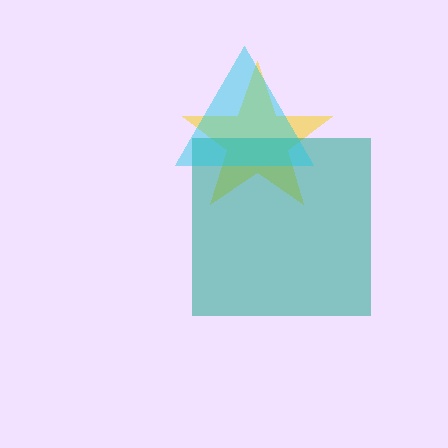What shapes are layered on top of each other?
The layered shapes are: a yellow star, a teal square, a cyan triangle.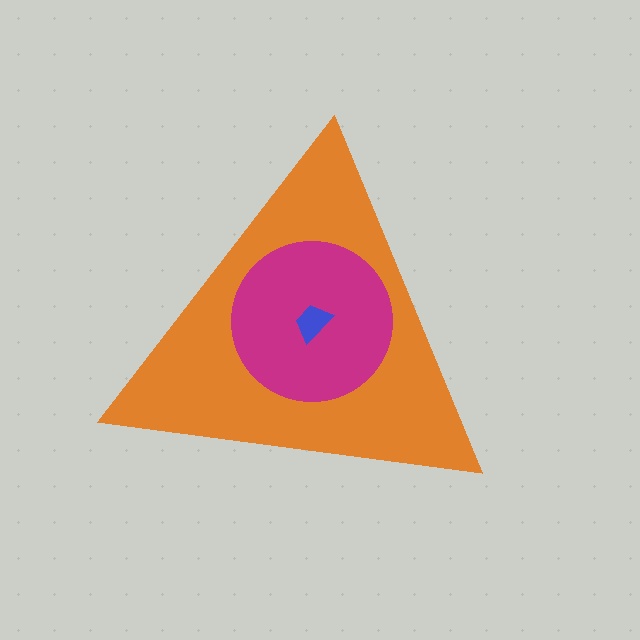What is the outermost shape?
The orange triangle.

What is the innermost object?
The blue trapezoid.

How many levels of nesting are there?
3.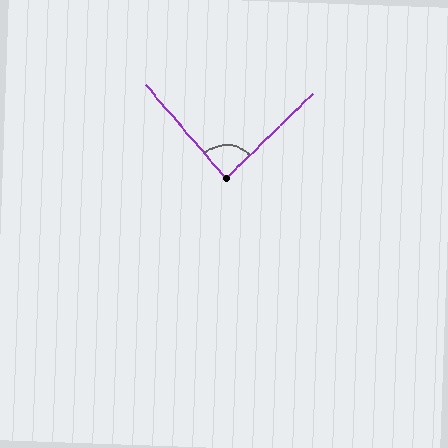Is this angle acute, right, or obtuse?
It is approximately a right angle.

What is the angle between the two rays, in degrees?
Approximately 86 degrees.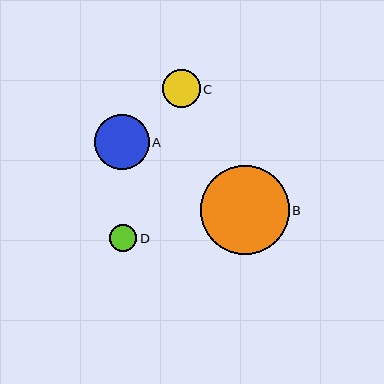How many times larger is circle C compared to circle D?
Circle C is approximately 1.4 times the size of circle D.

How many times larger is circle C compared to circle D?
Circle C is approximately 1.4 times the size of circle D.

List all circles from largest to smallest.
From largest to smallest: B, A, C, D.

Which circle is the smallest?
Circle D is the smallest with a size of approximately 27 pixels.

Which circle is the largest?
Circle B is the largest with a size of approximately 88 pixels.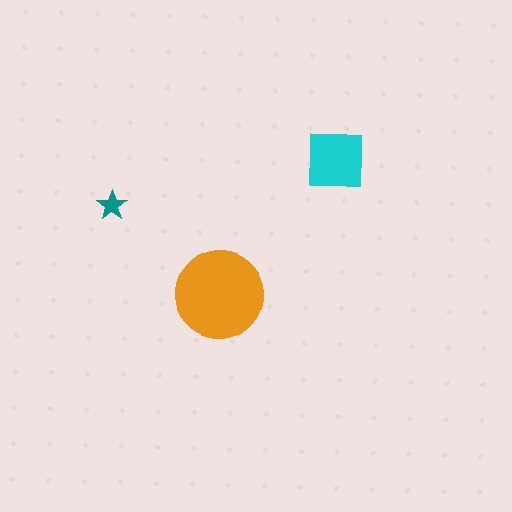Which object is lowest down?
The orange circle is bottommost.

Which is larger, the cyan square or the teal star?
The cyan square.